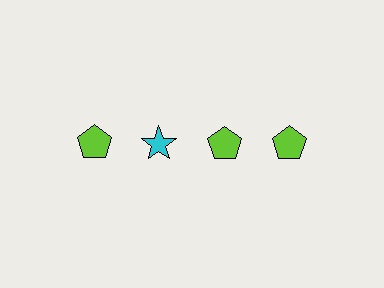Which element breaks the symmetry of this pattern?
The cyan star in the top row, second from left column breaks the symmetry. All other shapes are lime pentagons.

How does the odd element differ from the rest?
It differs in both color (cyan instead of lime) and shape (star instead of pentagon).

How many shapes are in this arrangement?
There are 4 shapes arranged in a grid pattern.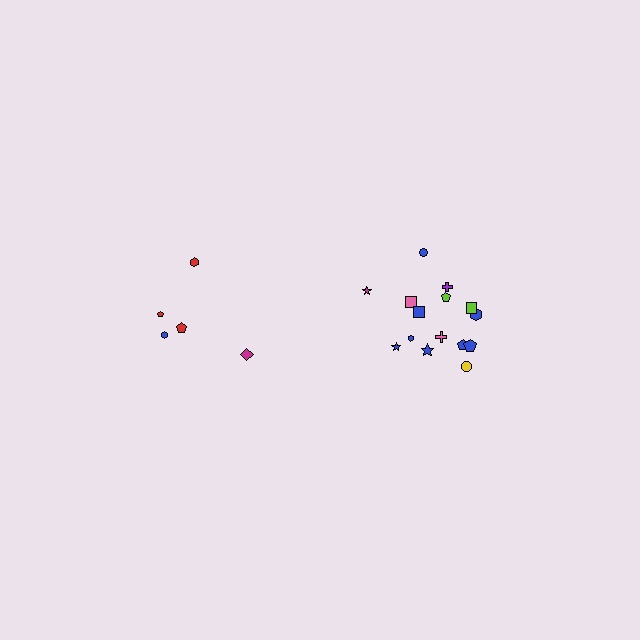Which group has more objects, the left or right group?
The right group.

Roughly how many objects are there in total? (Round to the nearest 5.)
Roughly 20 objects in total.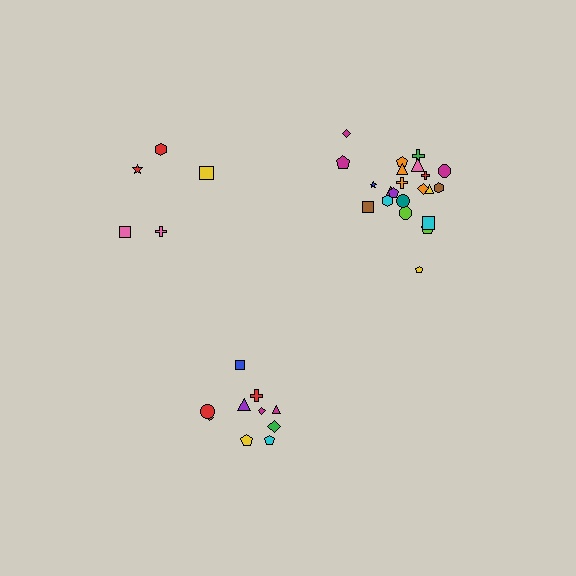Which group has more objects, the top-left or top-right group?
The top-right group.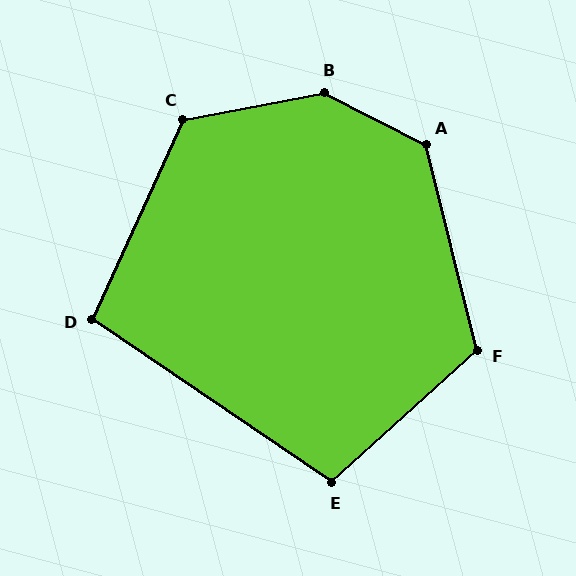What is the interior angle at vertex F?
Approximately 118 degrees (obtuse).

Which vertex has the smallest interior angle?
D, at approximately 100 degrees.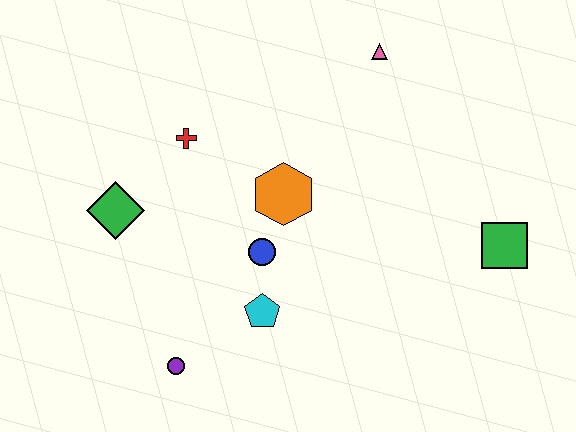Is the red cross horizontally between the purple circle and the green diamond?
No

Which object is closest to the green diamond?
The red cross is closest to the green diamond.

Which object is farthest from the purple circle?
The pink triangle is farthest from the purple circle.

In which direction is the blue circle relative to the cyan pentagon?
The blue circle is above the cyan pentagon.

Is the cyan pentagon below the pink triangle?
Yes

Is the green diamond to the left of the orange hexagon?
Yes